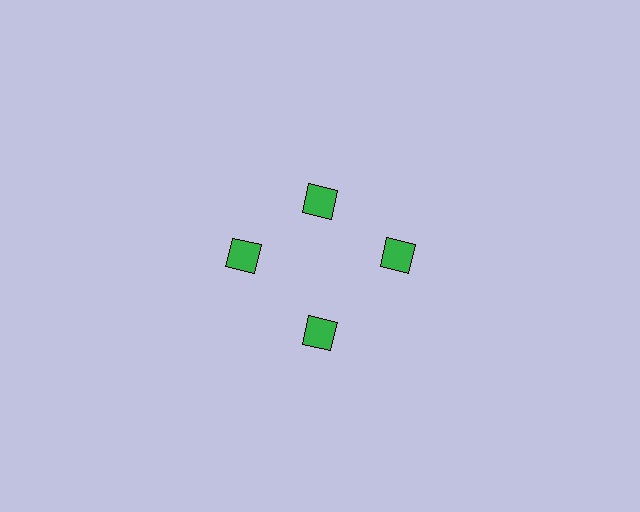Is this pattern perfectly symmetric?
No. The 4 green squares are arranged in a ring, but one element near the 12 o'clock position is pulled inward toward the center, breaking the 4-fold rotational symmetry.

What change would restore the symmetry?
The symmetry would be restored by moving it outward, back onto the ring so that all 4 squares sit at equal angles and equal distance from the center.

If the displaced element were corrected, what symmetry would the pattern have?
It would have 4-fold rotational symmetry — the pattern would map onto itself every 90 degrees.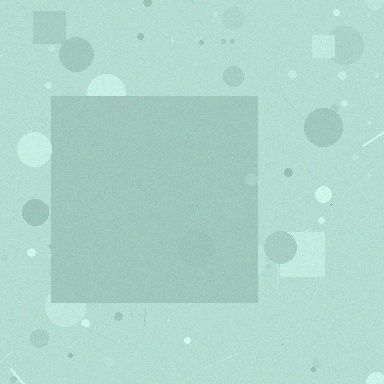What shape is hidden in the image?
A square is hidden in the image.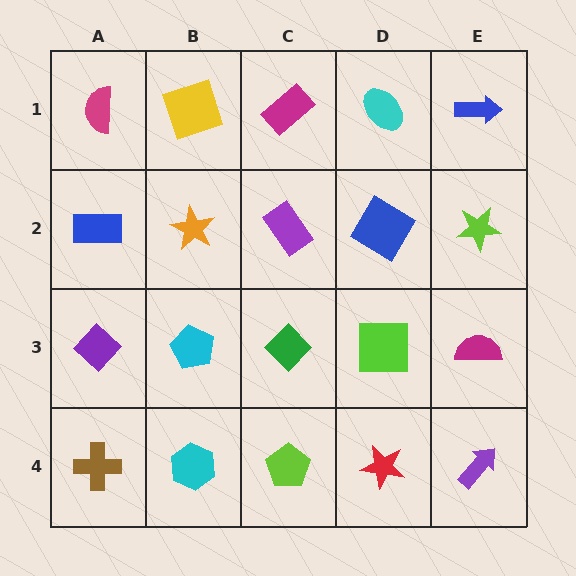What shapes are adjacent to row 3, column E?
A lime star (row 2, column E), a purple arrow (row 4, column E), a lime square (row 3, column D).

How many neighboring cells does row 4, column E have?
2.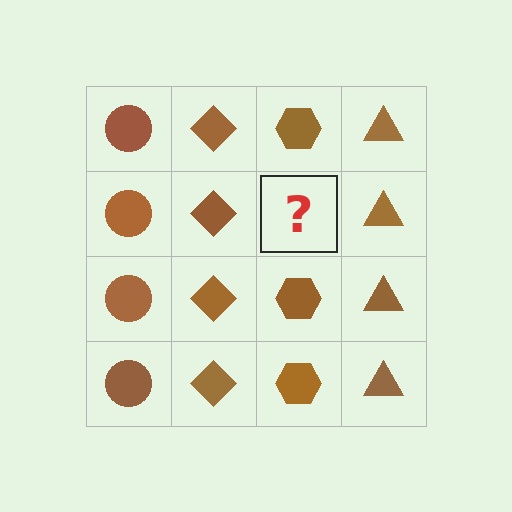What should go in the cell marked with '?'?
The missing cell should contain a brown hexagon.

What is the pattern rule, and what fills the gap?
The rule is that each column has a consistent shape. The gap should be filled with a brown hexagon.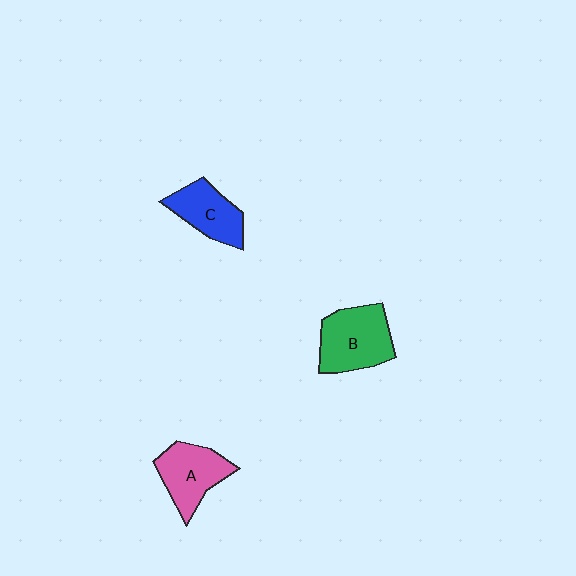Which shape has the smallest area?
Shape C (blue).